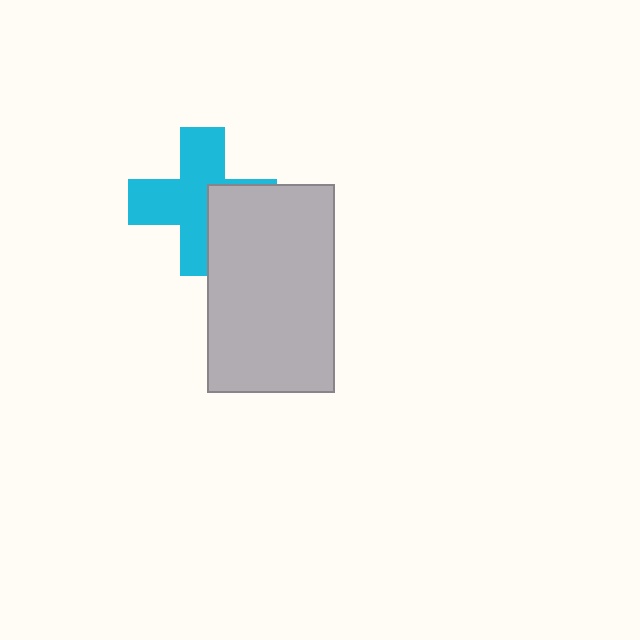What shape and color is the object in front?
The object in front is a light gray rectangle.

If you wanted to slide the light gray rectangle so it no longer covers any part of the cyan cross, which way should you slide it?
Slide it right — that is the most direct way to separate the two shapes.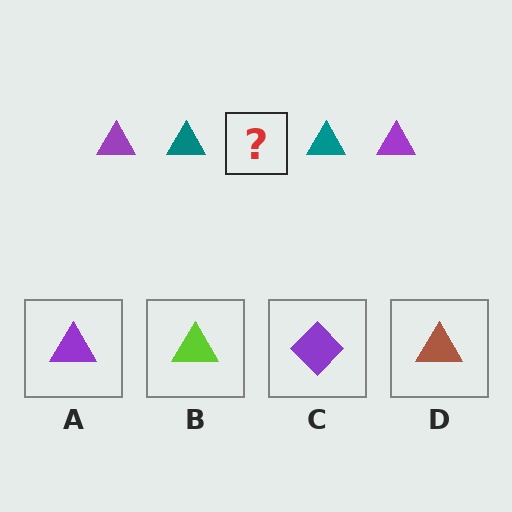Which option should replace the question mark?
Option A.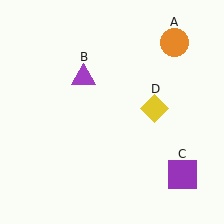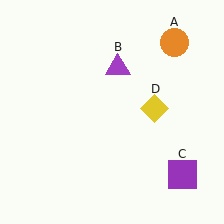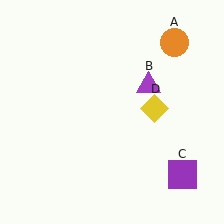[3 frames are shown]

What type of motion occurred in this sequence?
The purple triangle (object B) rotated clockwise around the center of the scene.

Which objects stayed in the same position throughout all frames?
Orange circle (object A) and purple square (object C) and yellow diamond (object D) remained stationary.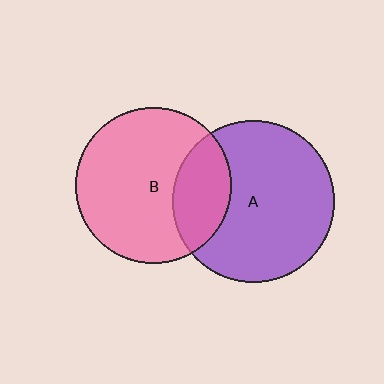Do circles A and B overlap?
Yes.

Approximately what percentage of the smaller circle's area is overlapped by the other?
Approximately 25%.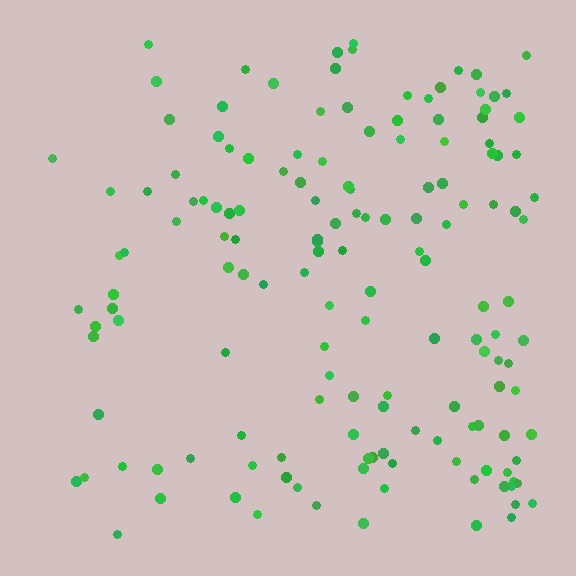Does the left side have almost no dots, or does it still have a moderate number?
Still a moderate number, just noticeably fewer than the right.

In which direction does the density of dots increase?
From left to right, with the right side densest.